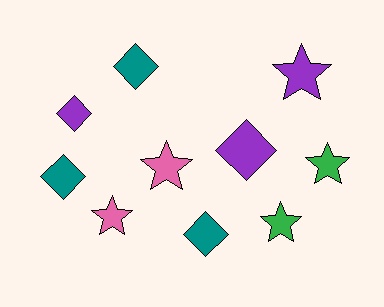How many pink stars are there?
There are 2 pink stars.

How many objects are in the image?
There are 10 objects.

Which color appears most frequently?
Teal, with 3 objects.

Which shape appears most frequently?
Star, with 5 objects.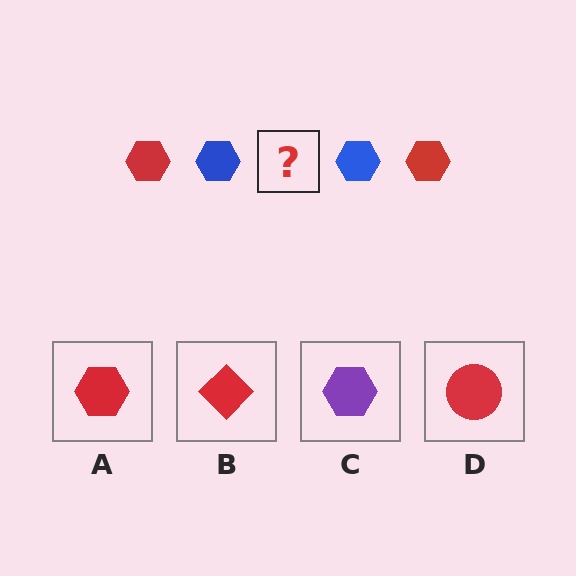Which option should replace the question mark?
Option A.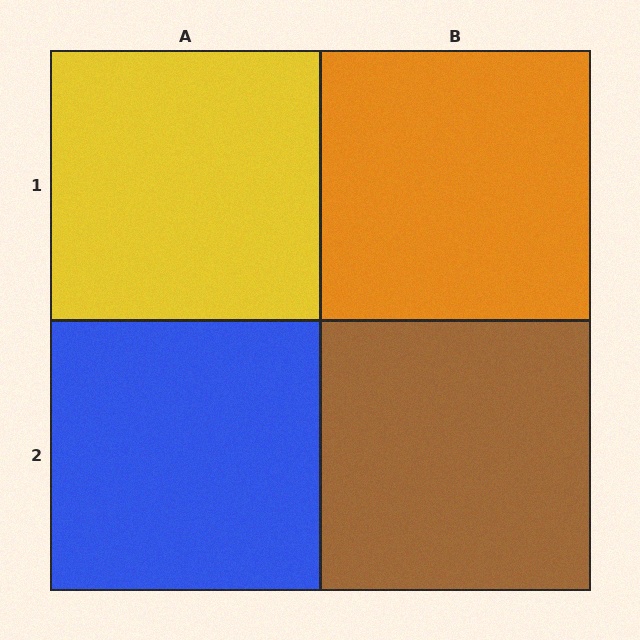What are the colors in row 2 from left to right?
Blue, brown.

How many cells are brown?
1 cell is brown.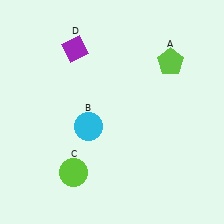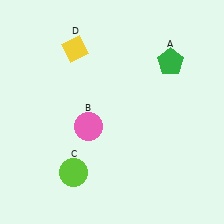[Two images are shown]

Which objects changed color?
A changed from lime to green. B changed from cyan to pink. D changed from purple to yellow.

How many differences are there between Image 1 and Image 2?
There are 3 differences between the two images.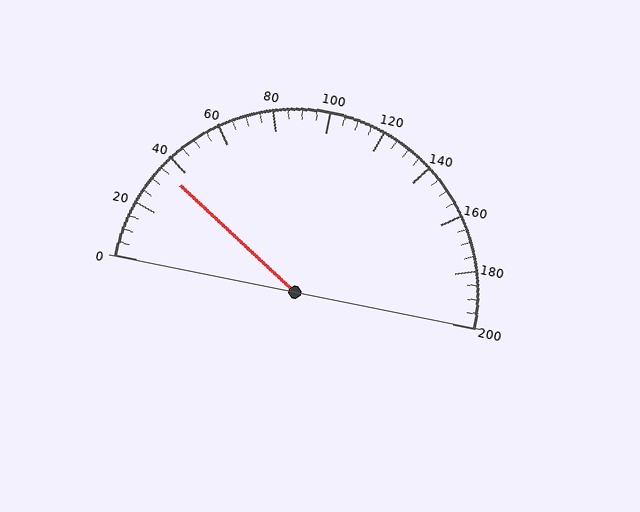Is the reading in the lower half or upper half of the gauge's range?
The reading is in the lower half of the range (0 to 200).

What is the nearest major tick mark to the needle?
The nearest major tick mark is 40.